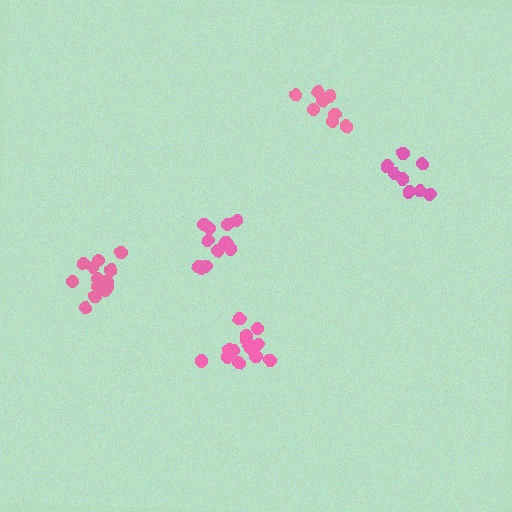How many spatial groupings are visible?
There are 5 spatial groupings.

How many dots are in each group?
Group 1: 14 dots, Group 2: 8 dots, Group 3: 8 dots, Group 4: 11 dots, Group 5: 14 dots (55 total).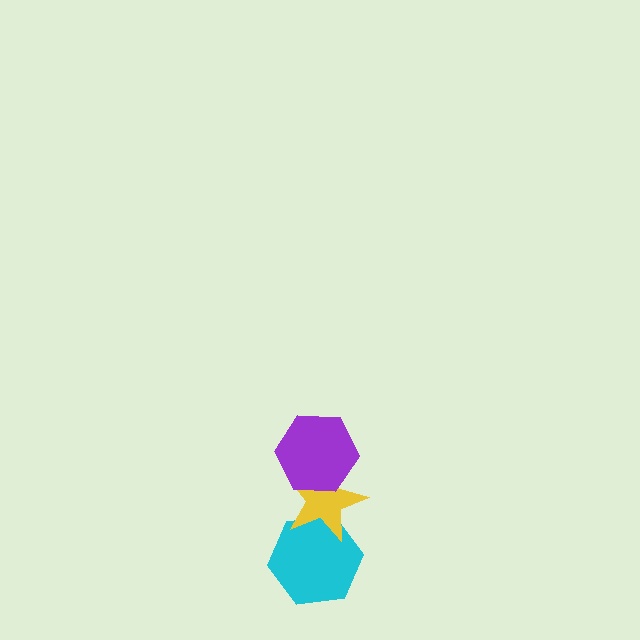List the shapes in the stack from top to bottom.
From top to bottom: the purple hexagon, the yellow star, the cyan hexagon.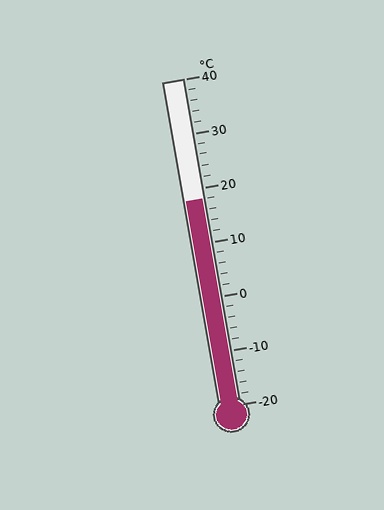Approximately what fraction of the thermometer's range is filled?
The thermometer is filled to approximately 65% of its range.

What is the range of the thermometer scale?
The thermometer scale ranges from -20°C to 40°C.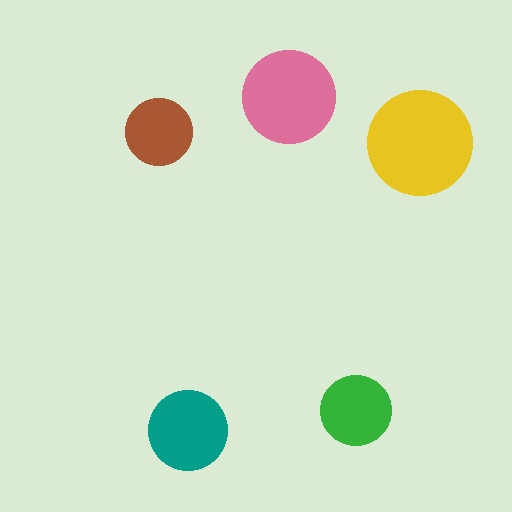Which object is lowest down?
The teal circle is bottommost.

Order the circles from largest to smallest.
the yellow one, the pink one, the teal one, the green one, the brown one.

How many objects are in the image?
There are 5 objects in the image.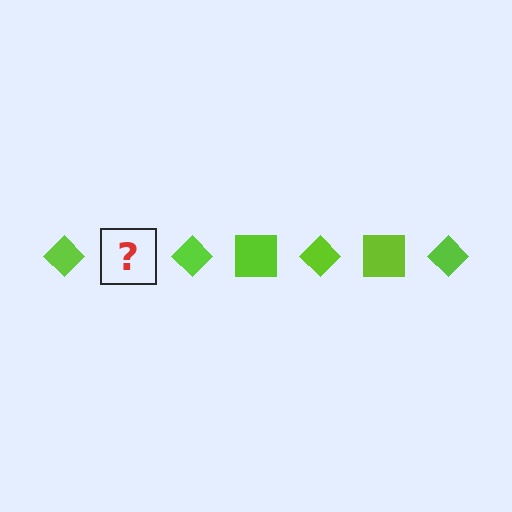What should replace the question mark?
The question mark should be replaced with a lime square.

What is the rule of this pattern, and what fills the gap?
The rule is that the pattern cycles through diamond, square shapes in lime. The gap should be filled with a lime square.